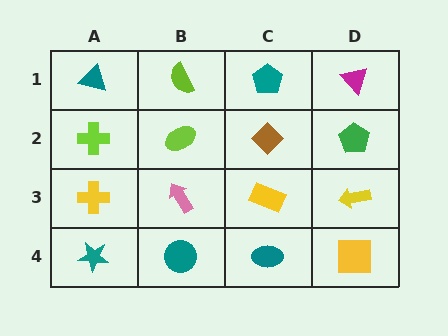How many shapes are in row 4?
4 shapes.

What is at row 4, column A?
A teal star.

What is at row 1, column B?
A lime semicircle.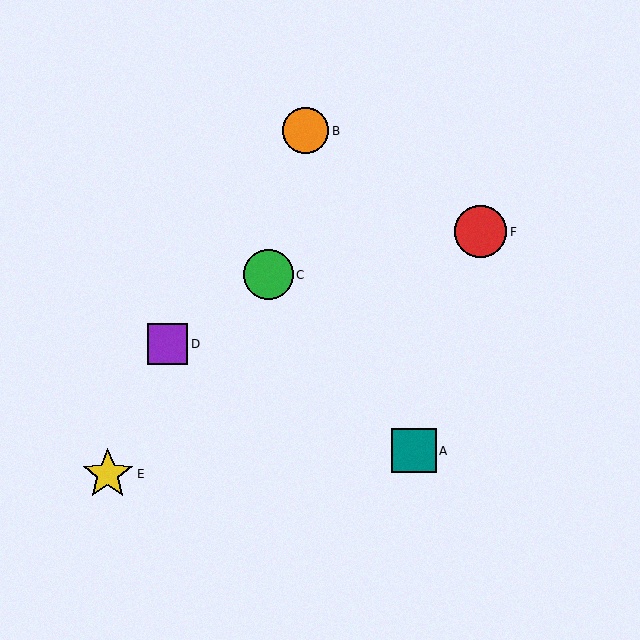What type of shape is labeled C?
Shape C is a green circle.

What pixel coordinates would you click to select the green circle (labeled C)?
Click at (268, 275) to select the green circle C.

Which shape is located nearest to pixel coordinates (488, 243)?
The red circle (labeled F) at (481, 232) is nearest to that location.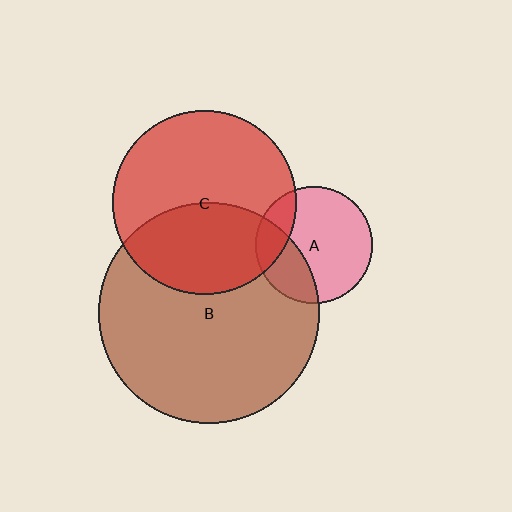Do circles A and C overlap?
Yes.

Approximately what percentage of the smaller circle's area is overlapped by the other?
Approximately 20%.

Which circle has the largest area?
Circle B (brown).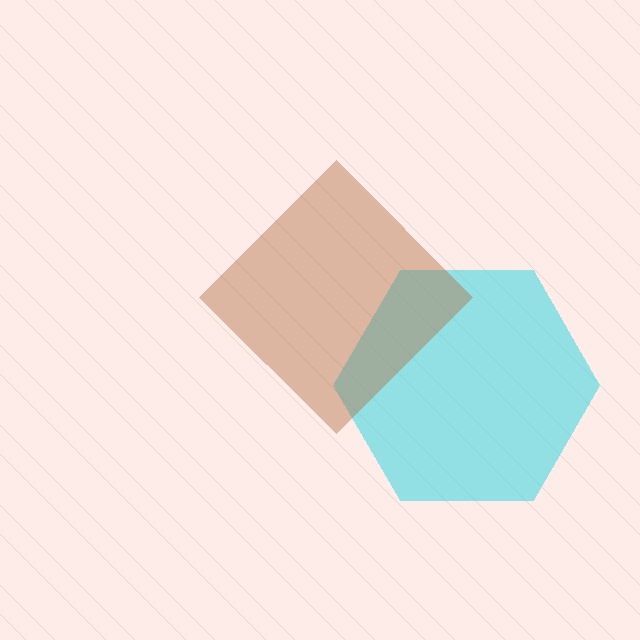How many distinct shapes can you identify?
There are 2 distinct shapes: a cyan hexagon, a brown diamond.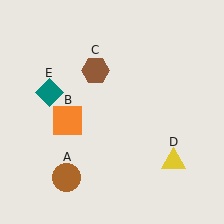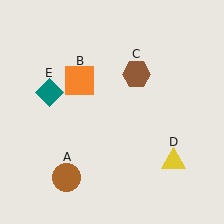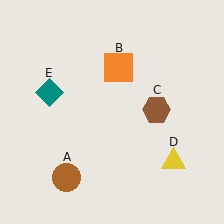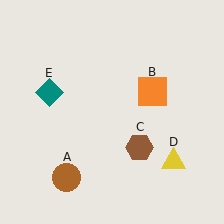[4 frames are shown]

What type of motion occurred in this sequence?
The orange square (object B), brown hexagon (object C) rotated clockwise around the center of the scene.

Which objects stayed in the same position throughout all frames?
Brown circle (object A) and yellow triangle (object D) and teal diamond (object E) remained stationary.